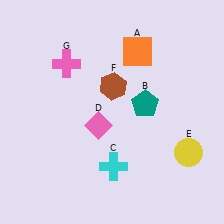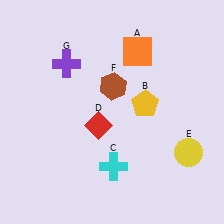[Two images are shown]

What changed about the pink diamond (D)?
In Image 1, D is pink. In Image 2, it changed to red.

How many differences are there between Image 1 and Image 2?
There are 3 differences between the two images.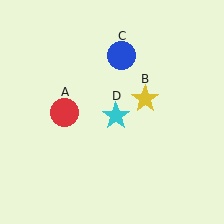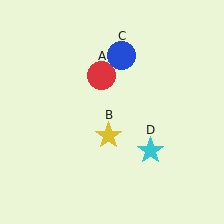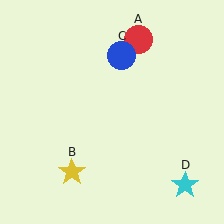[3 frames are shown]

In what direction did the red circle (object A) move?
The red circle (object A) moved up and to the right.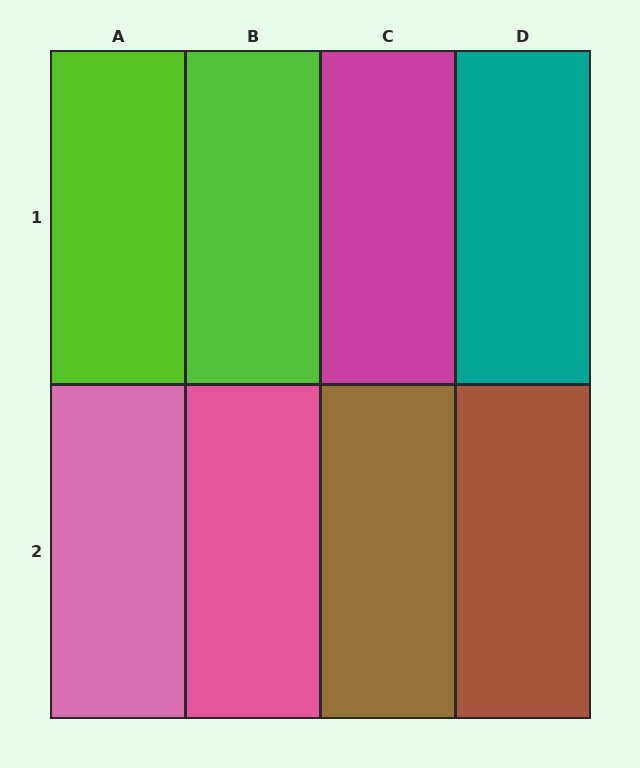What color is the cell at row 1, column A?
Lime.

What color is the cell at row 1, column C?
Magenta.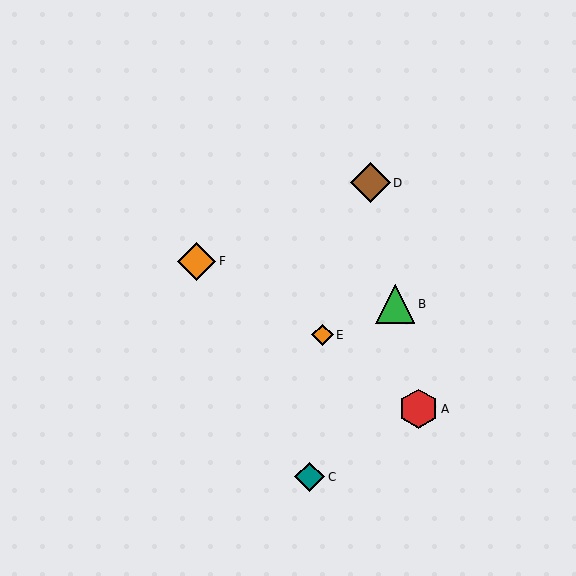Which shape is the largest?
The red hexagon (labeled A) is the largest.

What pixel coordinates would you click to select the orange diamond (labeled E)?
Click at (323, 335) to select the orange diamond E.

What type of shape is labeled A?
Shape A is a red hexagon.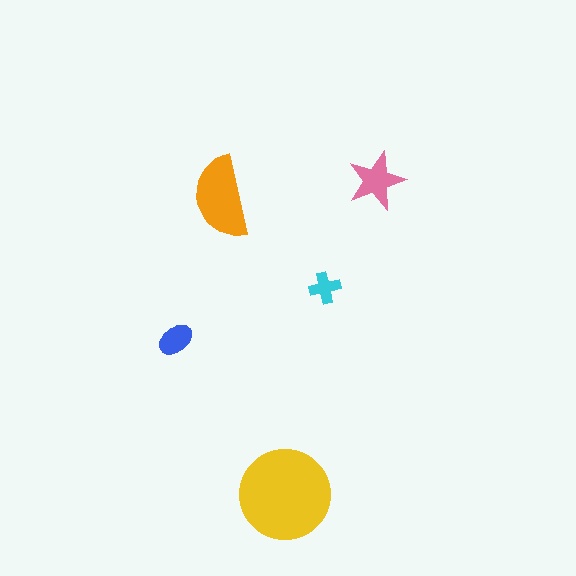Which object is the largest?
The yellow circle.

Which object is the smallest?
The cyan cross.